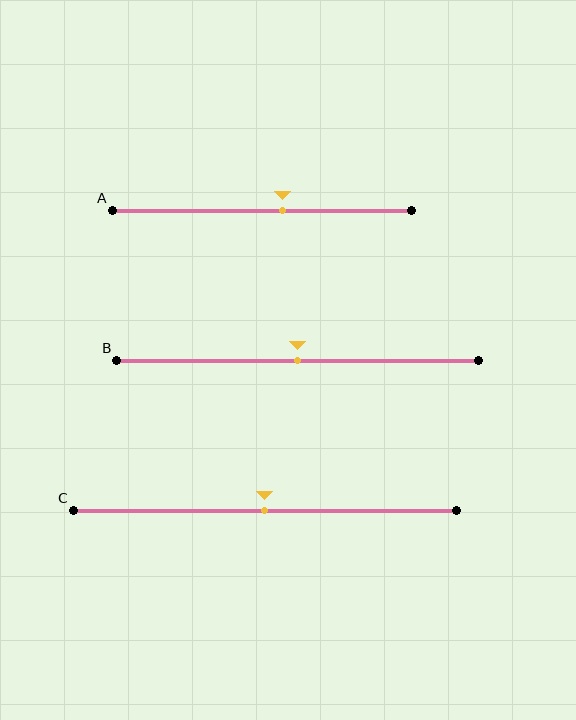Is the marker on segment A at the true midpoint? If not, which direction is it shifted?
No, the marker on segment A is shifted to the right by about 7% of the segment length.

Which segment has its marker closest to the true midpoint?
Segment B has its marker closest to the true midpoint.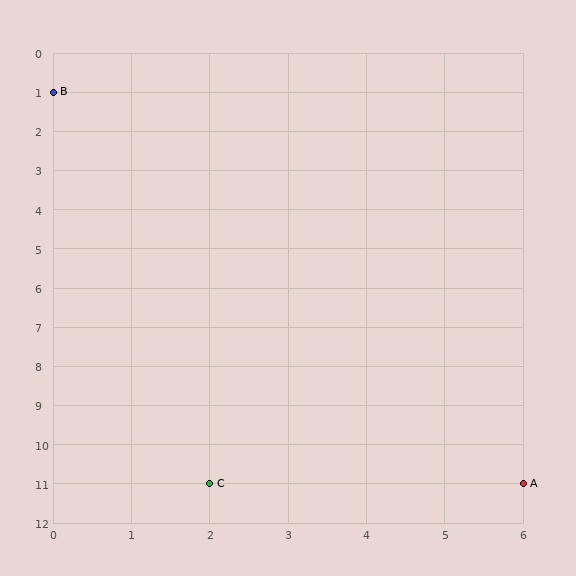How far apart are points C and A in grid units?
Points C and A are 4 columns apart.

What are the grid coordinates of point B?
Point B is at grid coordinates (0, 1).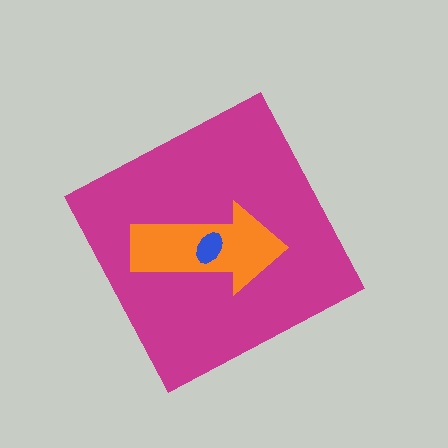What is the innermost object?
The blue ellipse.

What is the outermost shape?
The magenta diamond.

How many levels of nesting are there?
3.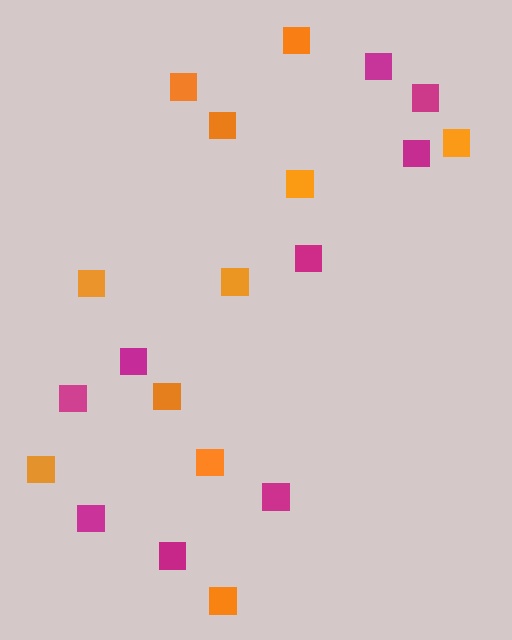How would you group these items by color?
There are 2 groups: one group of orange squares (11) and one group of magenta squares (9).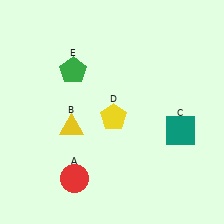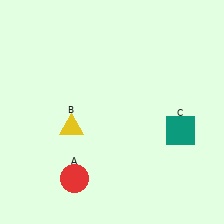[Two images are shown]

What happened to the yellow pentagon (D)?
The yellow pentagon (D) was removed in Image 2. It was in the bottom-right area of Image 1.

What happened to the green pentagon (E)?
The green pentagon (E) was removed in Image 2. It was in the top-left area of Image 1.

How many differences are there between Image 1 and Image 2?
There are 2 differences between the two images.